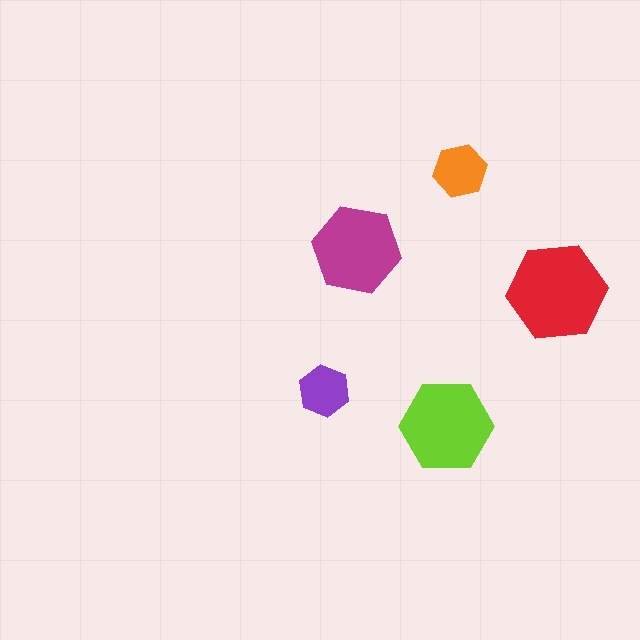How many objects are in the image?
There are 5 objects in the image.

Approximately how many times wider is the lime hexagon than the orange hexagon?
About 1.5 times wider.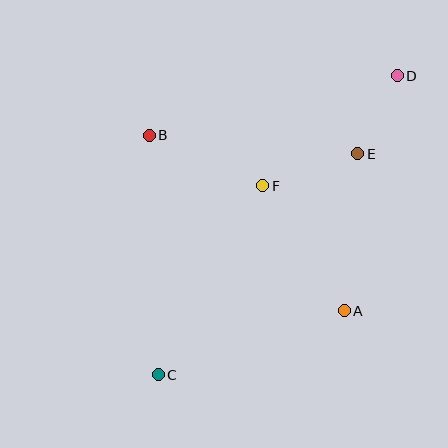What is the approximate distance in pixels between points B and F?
The distance between B and F is approximately 124 pixels.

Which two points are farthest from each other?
Points C and D are farthest from each other.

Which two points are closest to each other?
Points D and E are closest to each other.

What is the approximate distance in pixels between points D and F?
The distance between D and F is approximately 174 pixels.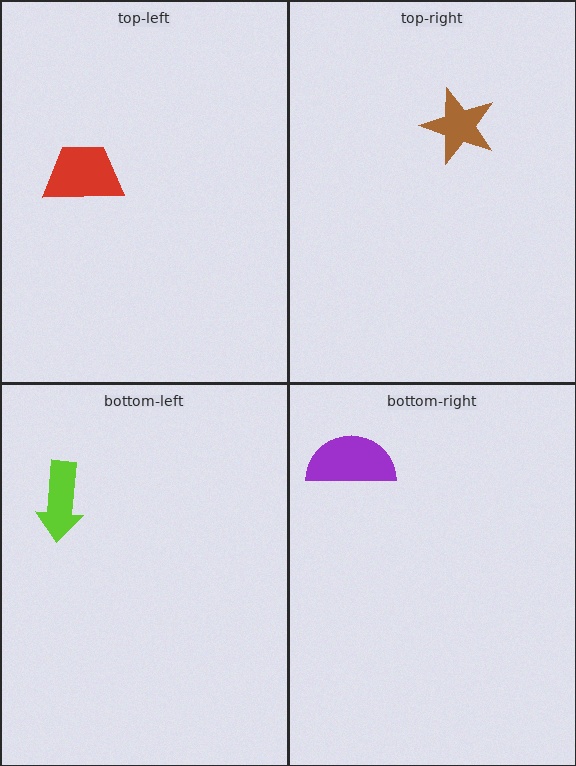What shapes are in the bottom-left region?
The lime arrow.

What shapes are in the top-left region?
The red trapezoid.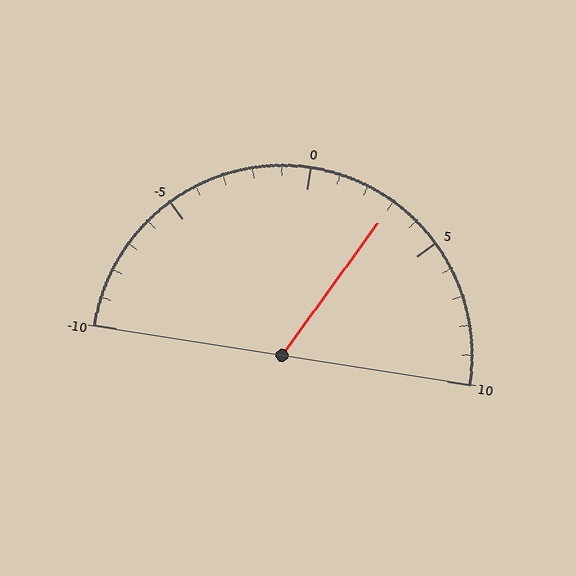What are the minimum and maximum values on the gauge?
The gauge ranges from -10 to 10.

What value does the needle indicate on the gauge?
The needle indicates approximately 3.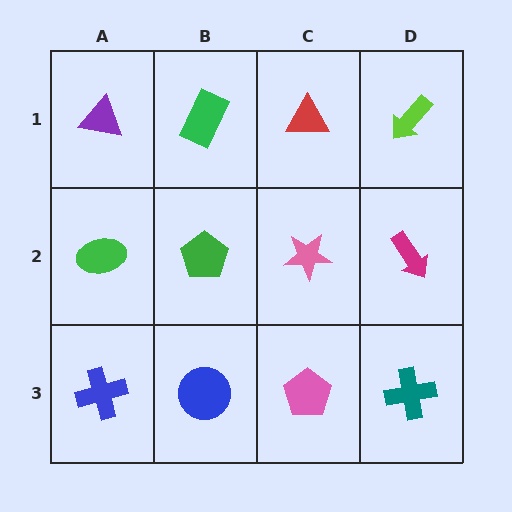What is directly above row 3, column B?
A green pentagon.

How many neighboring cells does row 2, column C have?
4.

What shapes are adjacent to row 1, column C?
A pink star (row 2, column C), a green rectangle (row 1, column B), a lime arrow (row 1, column D).